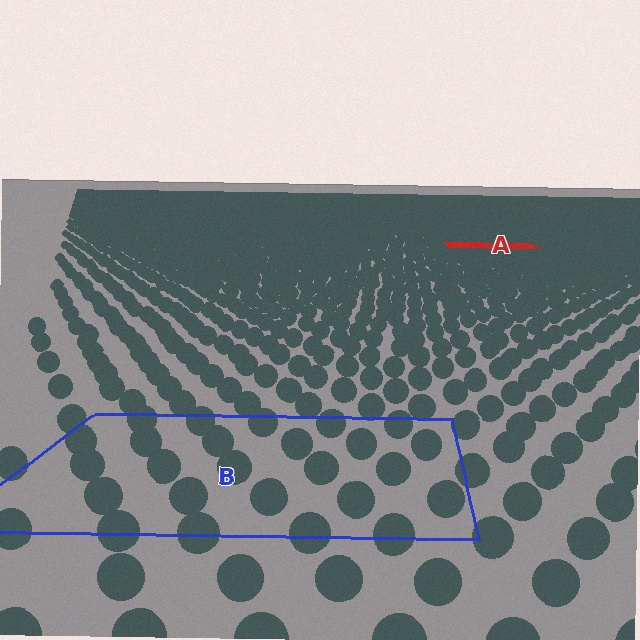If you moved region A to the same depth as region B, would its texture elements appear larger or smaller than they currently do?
They would appear larger. At a closer depth, the same texture elements are projected at a bigger on-screen size.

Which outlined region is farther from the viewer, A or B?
Region A is farther from the viewer — the texture elements inside it appear smaller and more densely packed.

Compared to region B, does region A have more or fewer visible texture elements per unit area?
Region A has more texture elements per unit area — they are packed more densely because it is farther away.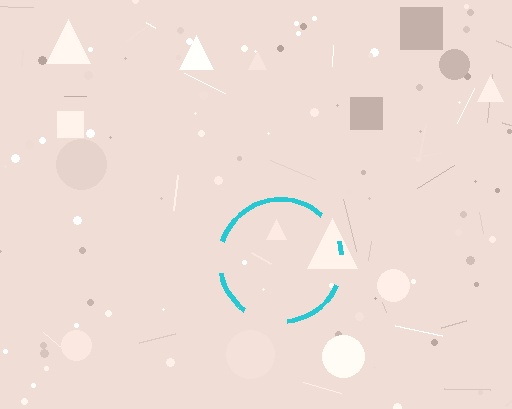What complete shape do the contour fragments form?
The contour fragments form a circle.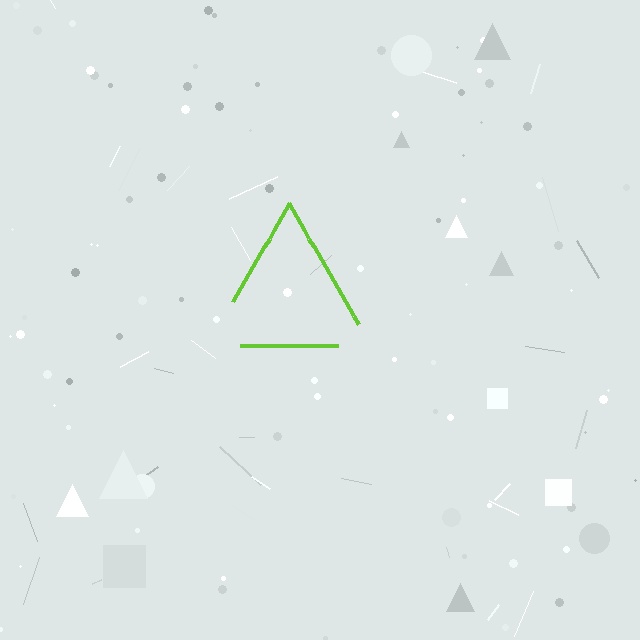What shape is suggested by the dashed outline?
The dashed outline suggests a triangle.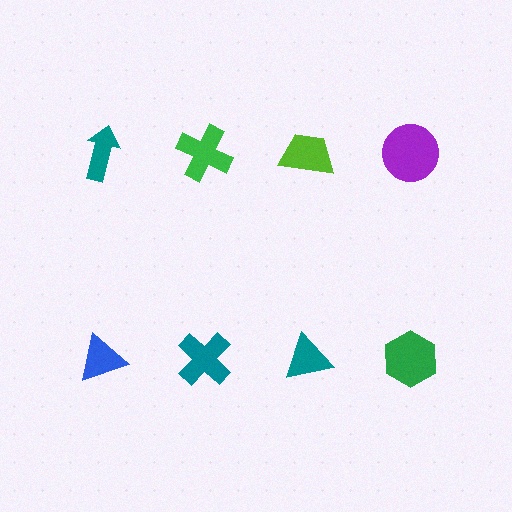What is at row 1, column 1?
A teal arrow.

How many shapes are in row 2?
4 shapes.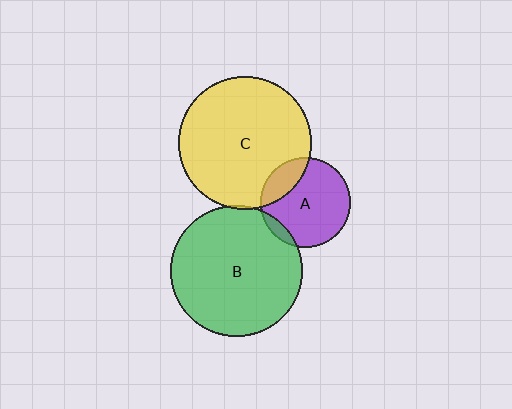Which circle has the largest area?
Circle C (yellow).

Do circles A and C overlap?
Yes.